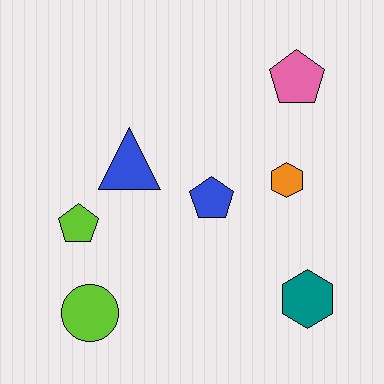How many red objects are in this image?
There are no red objects.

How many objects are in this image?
There are 7 objects.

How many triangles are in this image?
There is 1 triangle.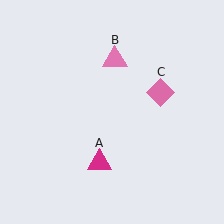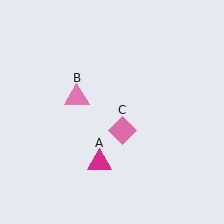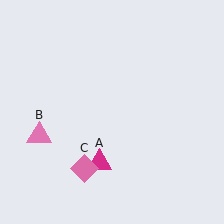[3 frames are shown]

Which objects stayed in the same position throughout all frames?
Magenta triangle (object A) remained stationary.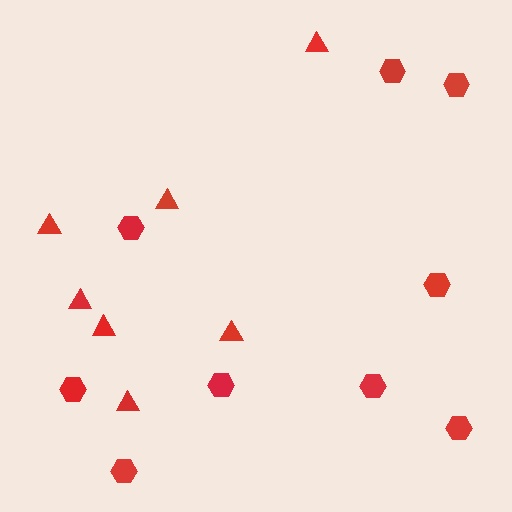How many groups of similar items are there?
There are 2 groups: one group of triangles (7) and one group of hexagons (9).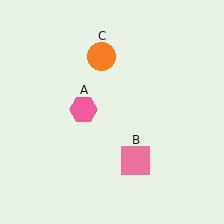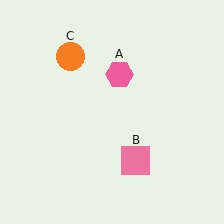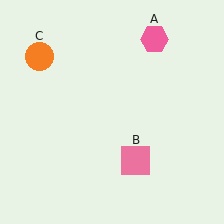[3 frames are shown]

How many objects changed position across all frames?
2 objects changed position: pink hexagon (object A), orange circle (object C).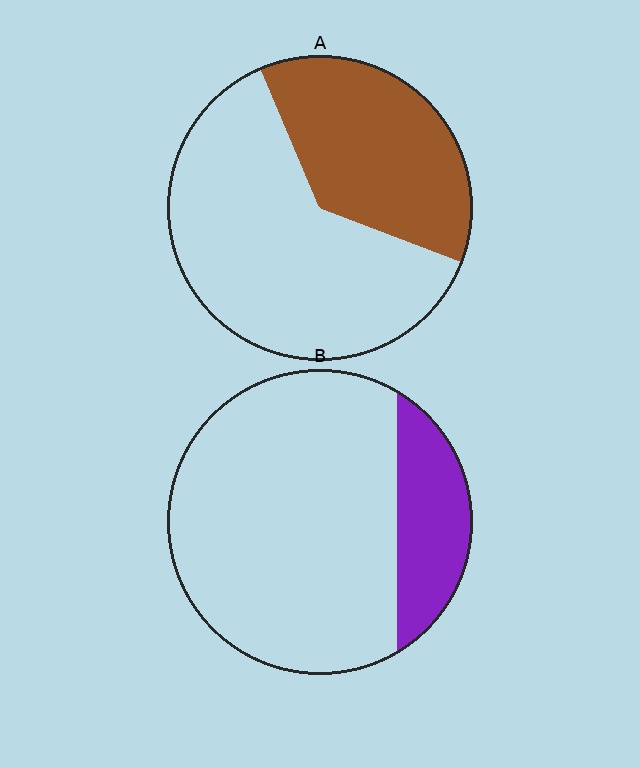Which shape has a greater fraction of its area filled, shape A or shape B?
Shape A.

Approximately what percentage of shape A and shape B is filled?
A is approximately 35% and B is approximately 20%.